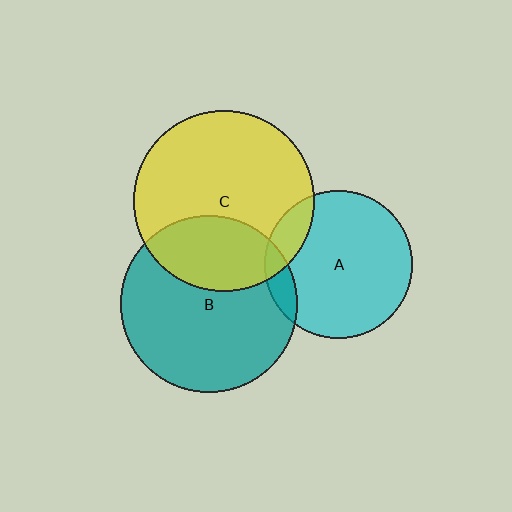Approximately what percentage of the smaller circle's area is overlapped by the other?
Approximately 15%.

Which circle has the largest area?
Circle C (yellow).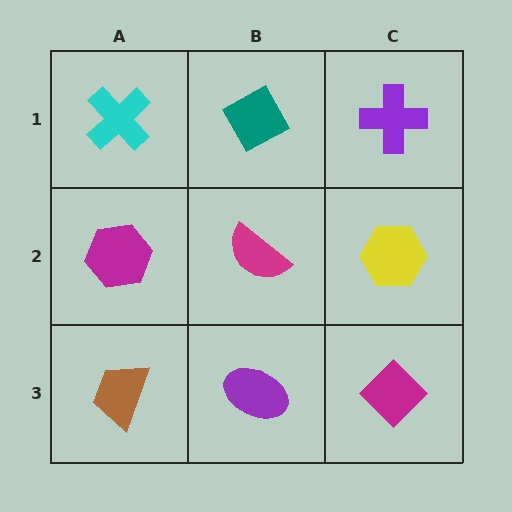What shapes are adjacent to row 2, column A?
A cyan cross (row 1, column A), a brown trapezoid (row 3, column A), a magenta semicircle (row 2, column B).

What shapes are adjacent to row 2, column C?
A purple cross (row 1, column C), a magenta diamond (row 3, column C), a magenta semicircle (row 2, column B).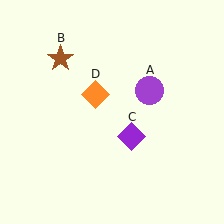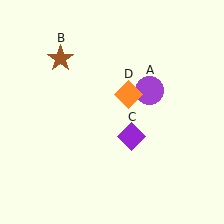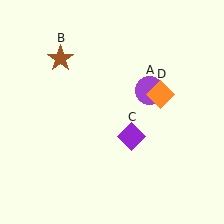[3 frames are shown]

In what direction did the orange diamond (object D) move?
The orange diamond (object D) moved right.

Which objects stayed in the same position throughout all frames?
Purple circle (object A) and brown star (object B) and purple diamond (object C) remained stationary.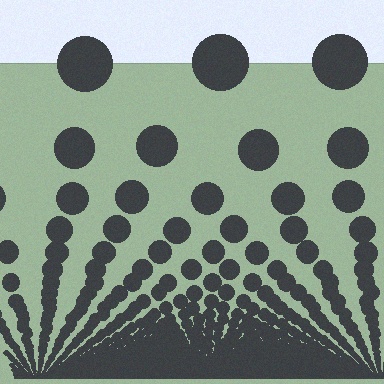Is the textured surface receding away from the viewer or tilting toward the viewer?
The surface appears to tilt toward the viewer. Texture elements get larger and sparser toward the top.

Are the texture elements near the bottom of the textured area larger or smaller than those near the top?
Smaller. The gradient is inverted — elements near the bottom are smaller and denser.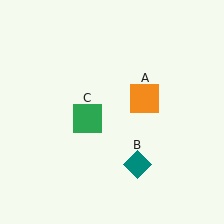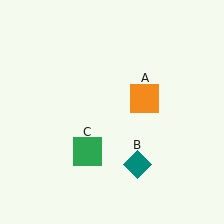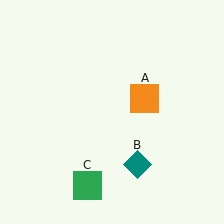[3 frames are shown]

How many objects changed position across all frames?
1 object changed position: green square (object C).